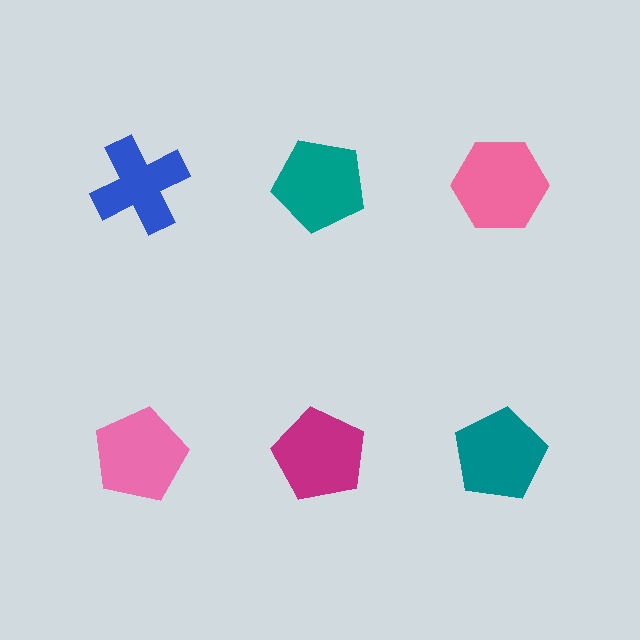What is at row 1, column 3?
A pink hexagon.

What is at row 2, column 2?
A magenta pentagon.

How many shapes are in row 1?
3 shapes.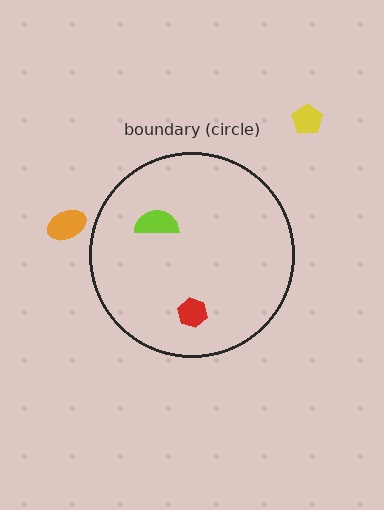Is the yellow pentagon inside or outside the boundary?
Outside.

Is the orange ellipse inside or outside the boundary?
Outside.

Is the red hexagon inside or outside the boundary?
Inside.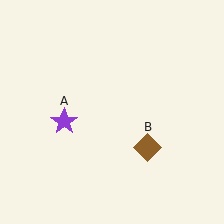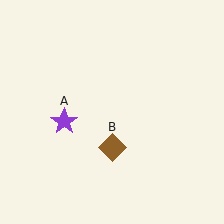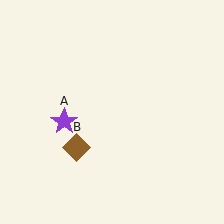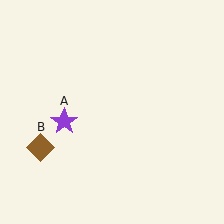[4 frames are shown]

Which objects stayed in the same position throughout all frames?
Purple star (object A) remained stationary.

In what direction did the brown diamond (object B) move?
The brown diamond (object B) moved left.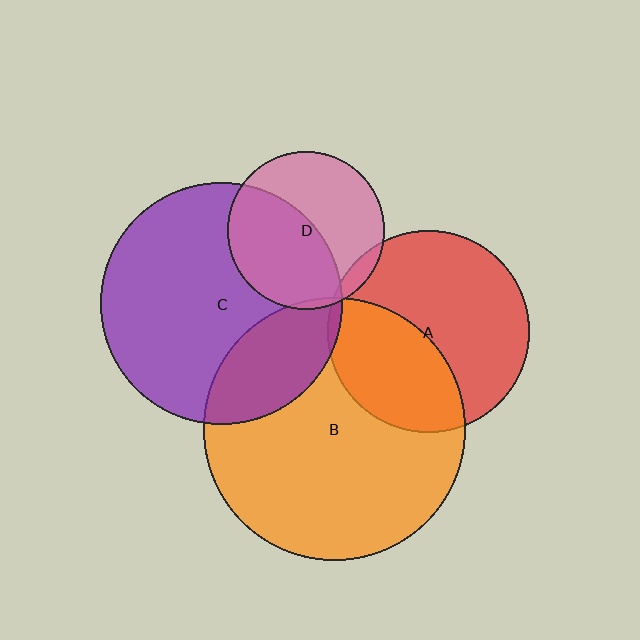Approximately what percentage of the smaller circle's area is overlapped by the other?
Approximately 5%.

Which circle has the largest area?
Circle B (orange).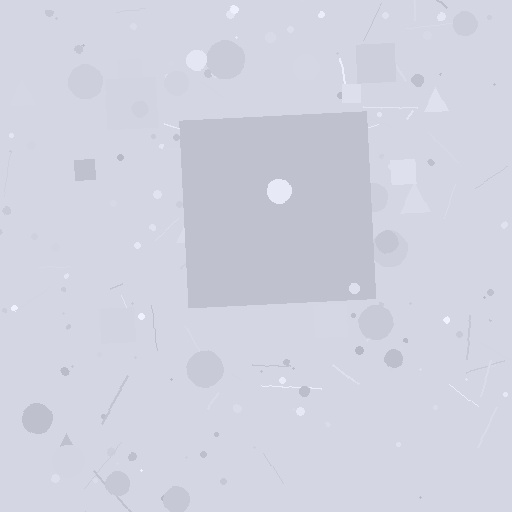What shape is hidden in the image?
A square is hidden in the image.